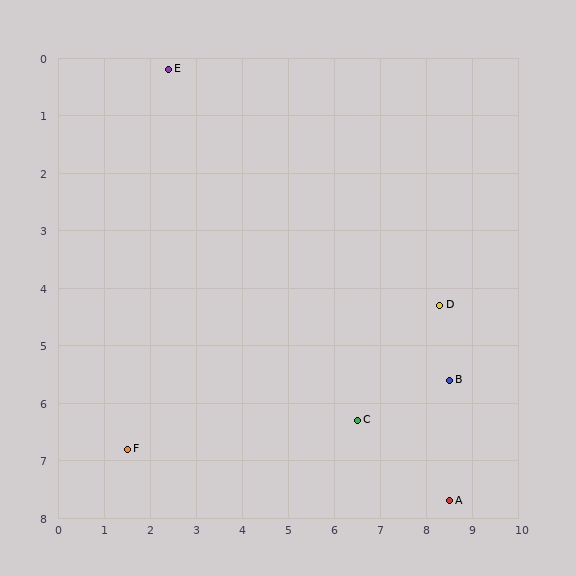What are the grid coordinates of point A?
Point A is at approximately (8.5, 7.7).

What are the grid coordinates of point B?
Point B is at approximately (8.5, 5.6).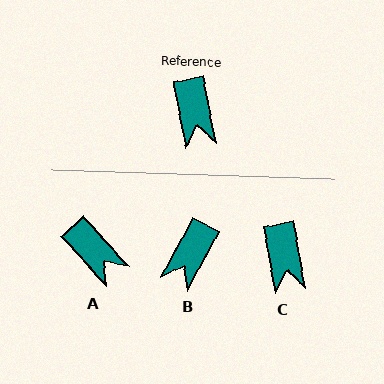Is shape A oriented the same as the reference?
No, it is off by about 32 degrees.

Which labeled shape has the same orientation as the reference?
C.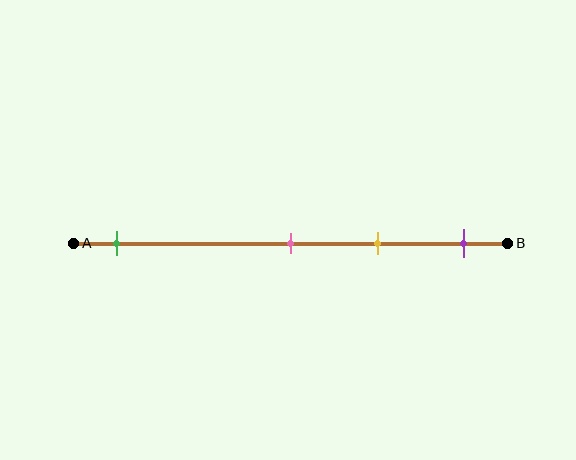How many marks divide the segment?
There are 4 marks dividing the segment.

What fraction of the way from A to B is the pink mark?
The pink mark is approximately 50% (0.5) of the way from A to B.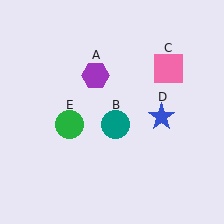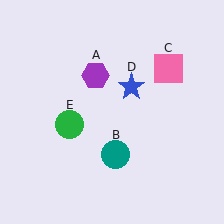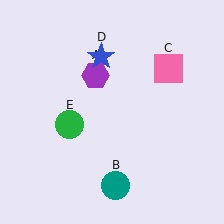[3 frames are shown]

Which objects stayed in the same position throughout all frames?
Purple hexagon (object A) and pink square (object C) and green circle (object E) remained stationary.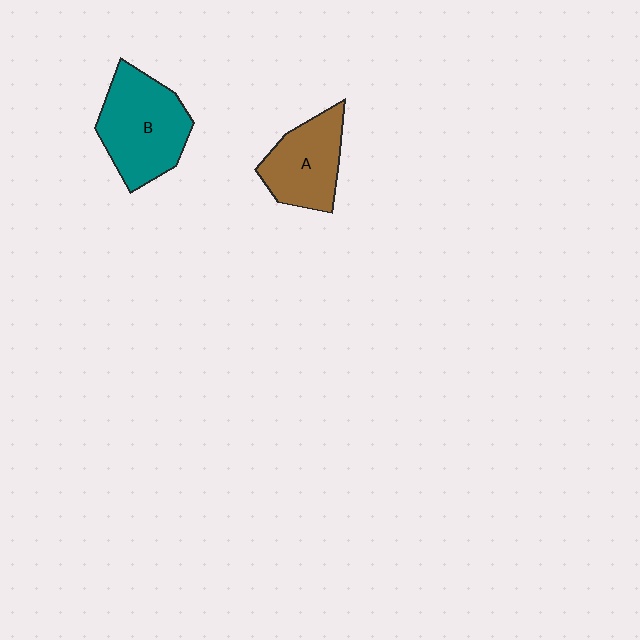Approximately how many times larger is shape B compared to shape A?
Approximately 1.3 times.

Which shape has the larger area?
Shape B (teal).